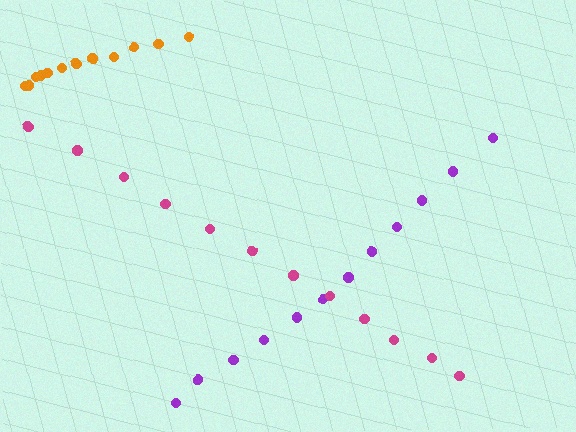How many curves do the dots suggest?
There are 3 distinct paths.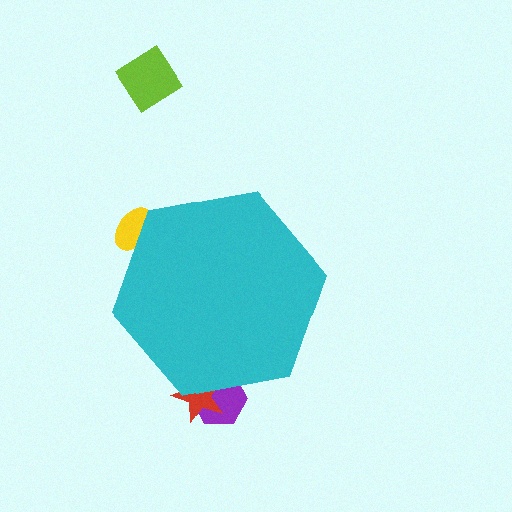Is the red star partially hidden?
Yes, the red star is partially hidden behind the cyan hexagon.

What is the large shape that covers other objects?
A cyan hexagon.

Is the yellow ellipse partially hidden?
Yes, the yellow ellipse is partially hidden behind the cyan hexagon.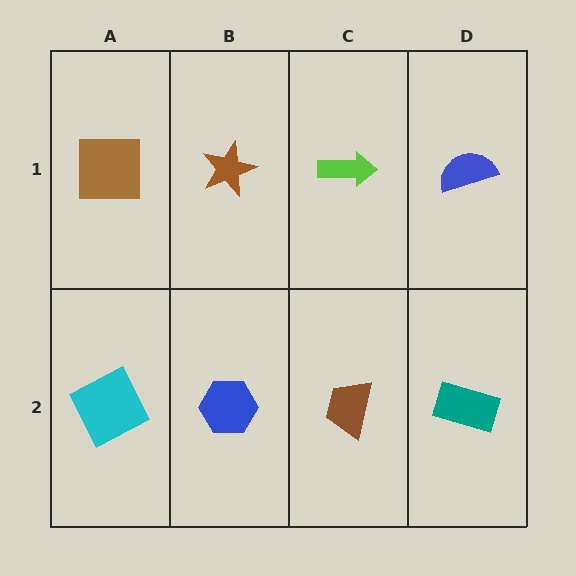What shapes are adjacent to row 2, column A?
A brown square (row 1, column A), a blue hexagon (row 2, column B).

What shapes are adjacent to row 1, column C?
A brown trapezoid (row 2, column C), a brown star (row 1, column B), a blue semicircle (row 1, column D).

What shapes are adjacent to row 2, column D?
A blue semicircle (row 1, column D), a brown trapezoid (row 2, column C).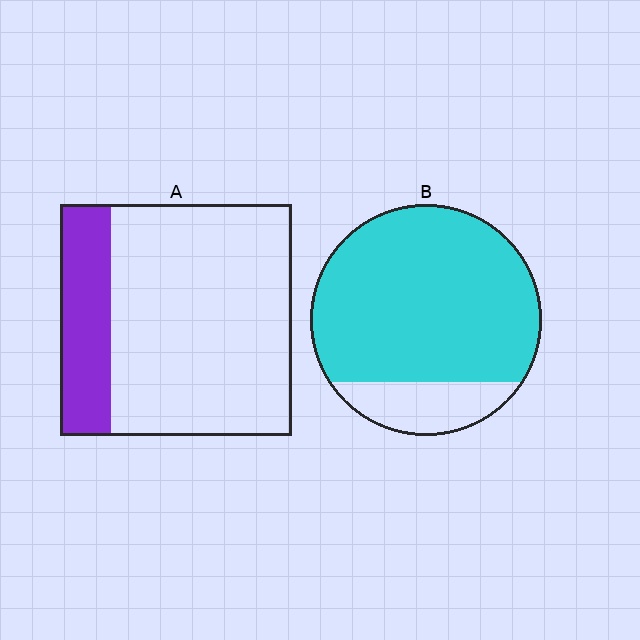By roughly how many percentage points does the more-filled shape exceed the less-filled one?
By roughly 60 percentage points (B over A).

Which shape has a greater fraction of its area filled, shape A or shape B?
Shape B.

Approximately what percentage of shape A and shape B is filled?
A is approximately 20% and B is approximately 80%.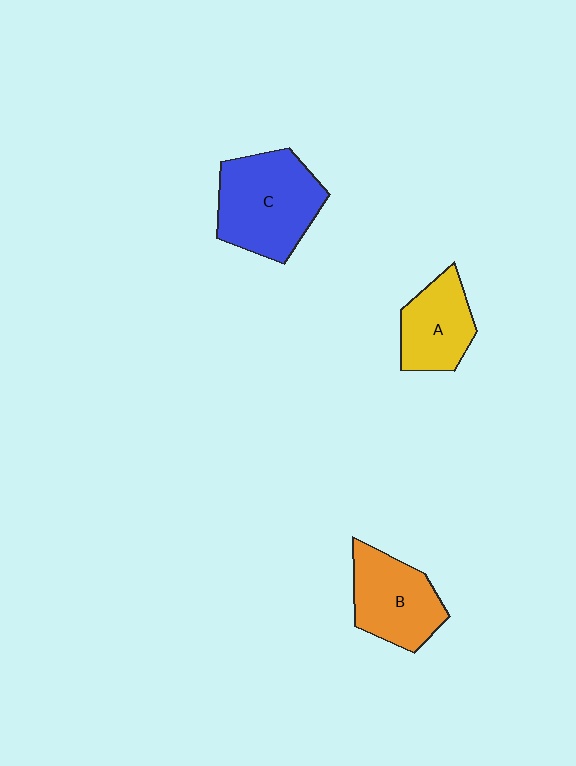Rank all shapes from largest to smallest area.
From largest to smallest: C (blue), B (orange), A (yellow).